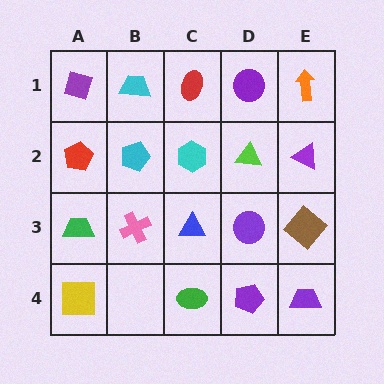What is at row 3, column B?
A pink cross.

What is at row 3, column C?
A blue triangle.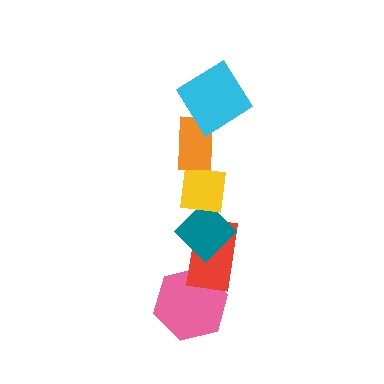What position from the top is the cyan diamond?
The cyan diamond is 1st from the top.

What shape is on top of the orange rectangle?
The cyan diamond is on top of the orange rectangle.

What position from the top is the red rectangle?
The red rectangle is 5th from the top.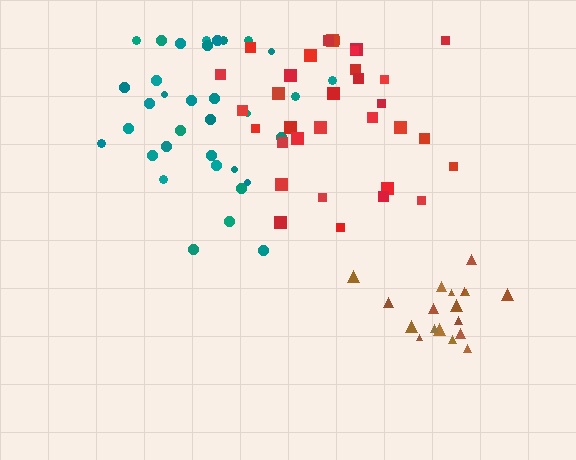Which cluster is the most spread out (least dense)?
Red.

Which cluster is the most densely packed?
Brown.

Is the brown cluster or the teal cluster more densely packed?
Brown.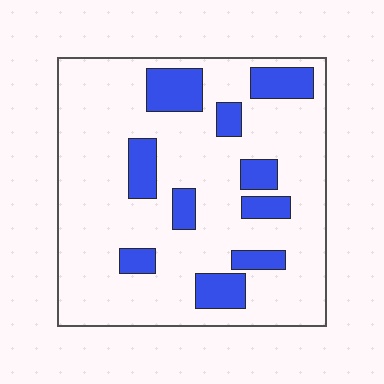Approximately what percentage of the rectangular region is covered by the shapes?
Approximately 20%.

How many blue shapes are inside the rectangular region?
10.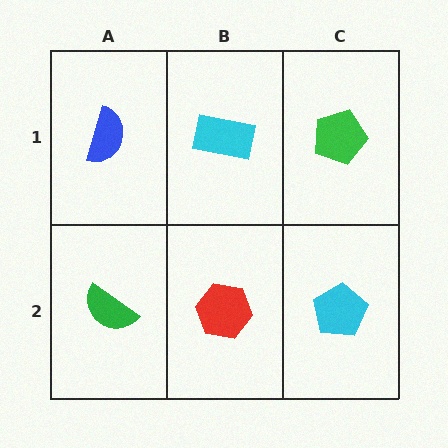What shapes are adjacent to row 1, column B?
A red hexagon (row 2, column B), a blue semicircle (row 1, column A), a green pentagon (row 1, column C).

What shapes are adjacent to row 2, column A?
A blue semicircle (row 1, column A), a red hexagon (row 2, column B).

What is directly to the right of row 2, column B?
A cyan pentagon.